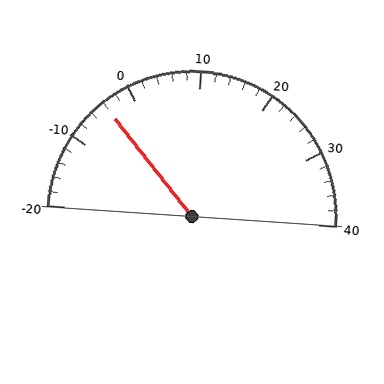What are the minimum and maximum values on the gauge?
The gauge ranges from -20 to 40.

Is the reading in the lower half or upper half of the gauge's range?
The reading is in the lower half of the range (-20 to 40).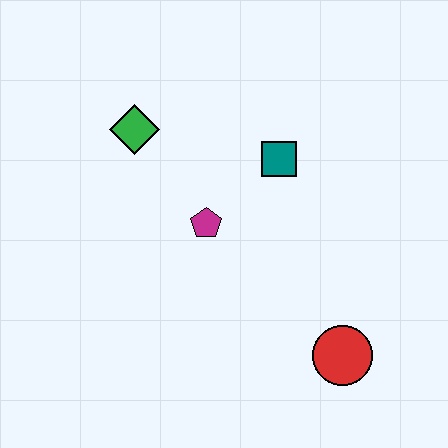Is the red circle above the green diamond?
No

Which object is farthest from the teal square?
The red circle is farthest from the teal square.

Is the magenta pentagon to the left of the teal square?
Yes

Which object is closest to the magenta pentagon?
The teal square is closest to the magenta pentagon.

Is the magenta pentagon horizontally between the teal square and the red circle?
No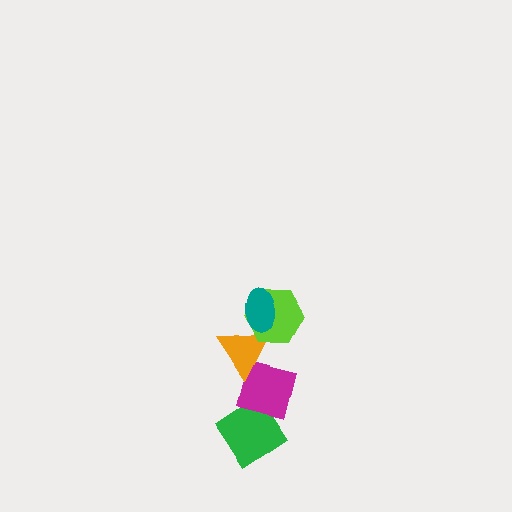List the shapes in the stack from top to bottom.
From top to bottom: the teal ellipse, the lime hexagon, the orange triangle, the magenta square, the green diamond.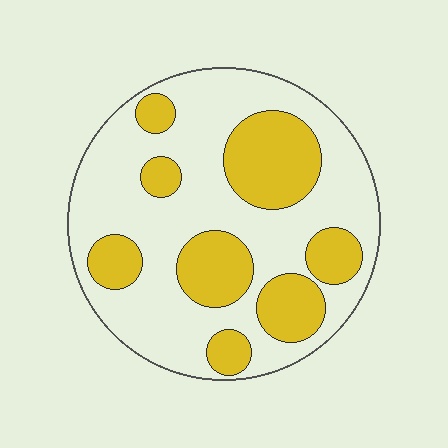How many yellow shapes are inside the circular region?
8.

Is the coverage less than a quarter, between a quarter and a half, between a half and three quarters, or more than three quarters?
Between a quarter and a half.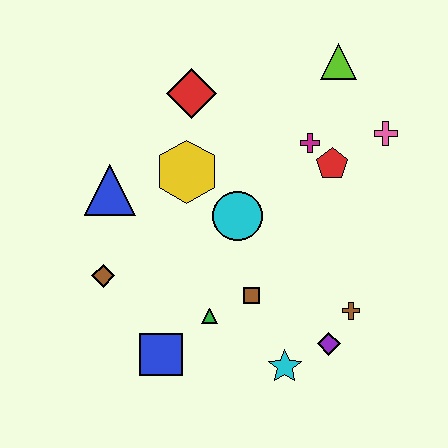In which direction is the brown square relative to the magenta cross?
The brown square is below the magenta cross.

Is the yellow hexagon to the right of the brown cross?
No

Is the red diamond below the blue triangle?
No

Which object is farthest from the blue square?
The lime triangle is farthest from the blue square.